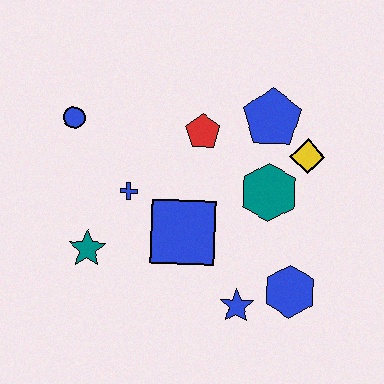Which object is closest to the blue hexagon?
The blue star is closest to the blue hexagon.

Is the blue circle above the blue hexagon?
Yes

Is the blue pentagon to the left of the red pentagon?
No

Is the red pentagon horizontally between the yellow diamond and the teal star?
Yes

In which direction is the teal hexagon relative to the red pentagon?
The teal hexagon is to the right of the red pentagon.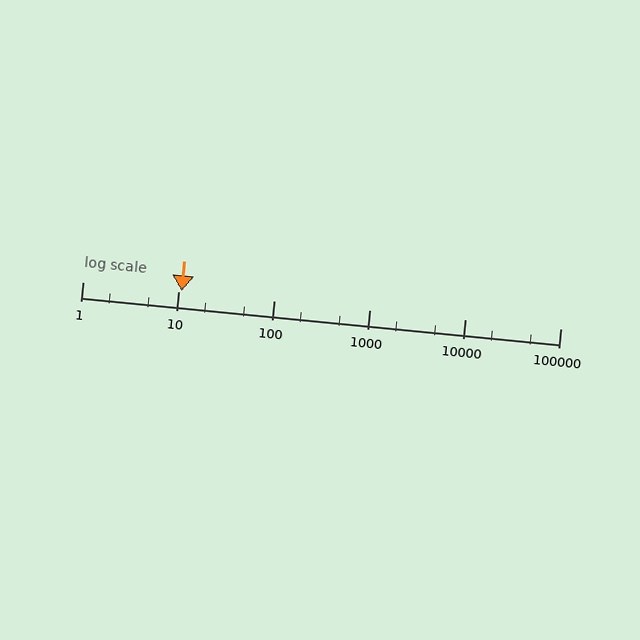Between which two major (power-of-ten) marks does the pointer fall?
The pointer is between 10 and 100.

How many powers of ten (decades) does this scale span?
The scale spans 5 decades, from 1 to 100000.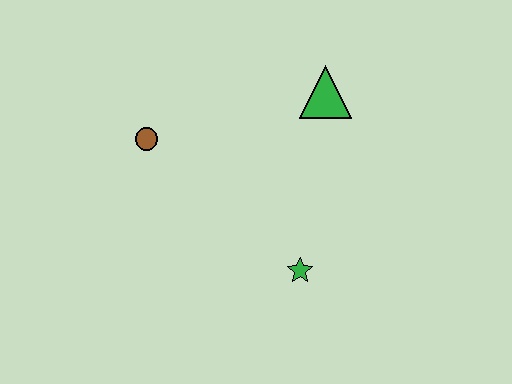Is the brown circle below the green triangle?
Yes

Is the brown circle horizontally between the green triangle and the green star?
No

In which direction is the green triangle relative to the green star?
The green triangle is above the green star.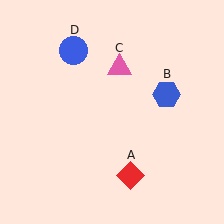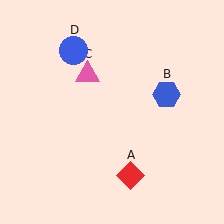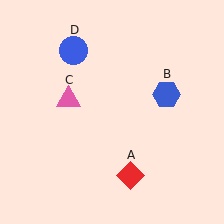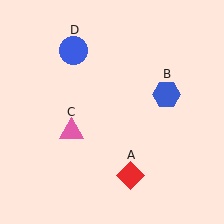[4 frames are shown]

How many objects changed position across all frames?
1 object changed position: pink triangle (object C).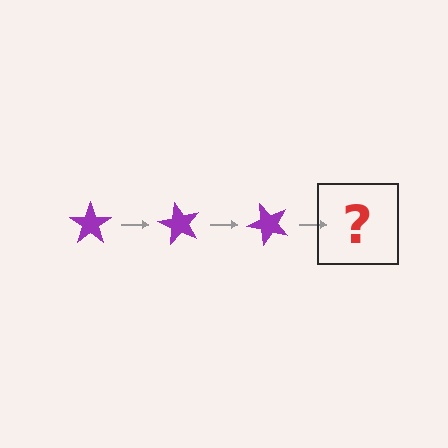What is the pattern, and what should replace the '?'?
The pattern is that the star rotates 60 degrees each step. The '?' should be a purple star rotated 180 degrees.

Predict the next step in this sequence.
The next step is a purple star rotated 180 degrees.